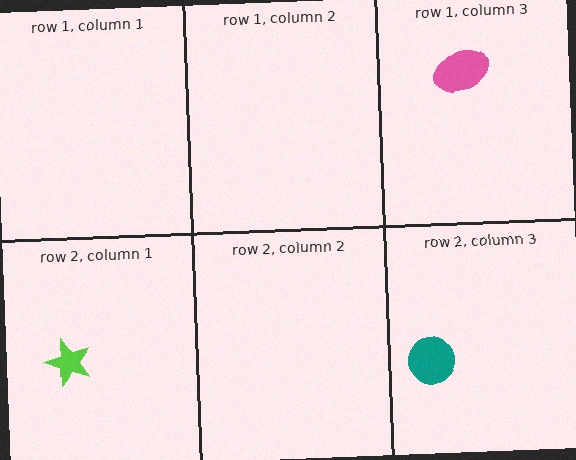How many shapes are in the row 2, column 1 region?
1.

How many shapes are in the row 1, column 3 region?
1.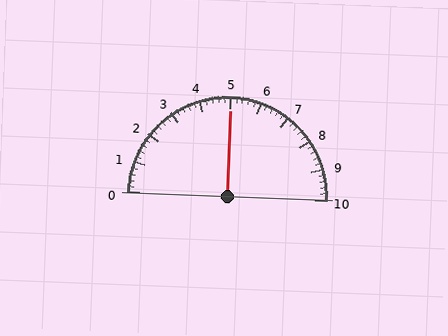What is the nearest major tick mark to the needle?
The nearest major tick mark is 5.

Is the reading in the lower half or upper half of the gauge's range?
The reading is in the upper half of the range (0 to 10).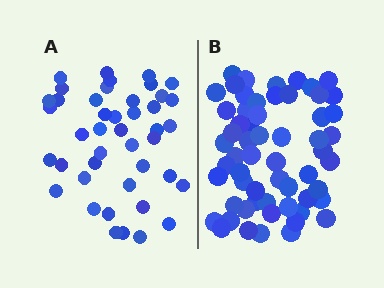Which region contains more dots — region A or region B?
Region B (the right region) has more dots.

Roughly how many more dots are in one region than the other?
Region B has approximately 15 more dots than region A.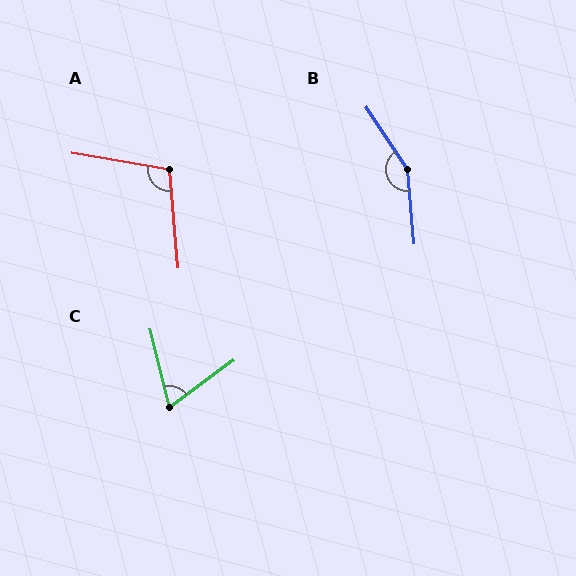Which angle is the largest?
B, at approximately 151 degrees.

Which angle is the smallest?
C, at approximately 67 degrees.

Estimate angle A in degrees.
Approximately 105 degrees.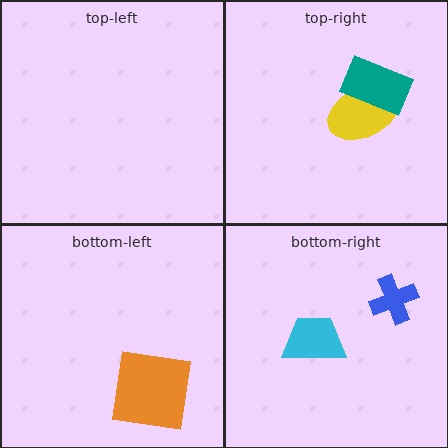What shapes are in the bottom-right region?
The blue cross, the cyan trapezoid.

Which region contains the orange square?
The bottom-left region.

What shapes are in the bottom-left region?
The orange square.